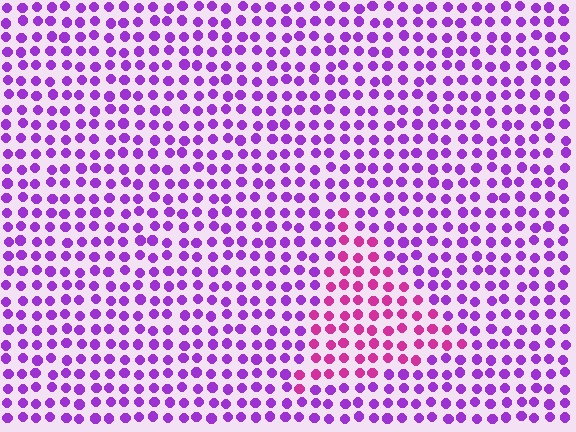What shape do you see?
I see a triangle.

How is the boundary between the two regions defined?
The boundary is defined purely by a slight shift in hue (about 39 degrees). Spacing, size, and orientation are identical on both sides.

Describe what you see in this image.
The image is filled with small purple elements in a uniform arrangement. A triangle-shaped region is visible where the elements are tinted to a slightly different hue, forming a subtle color boundary.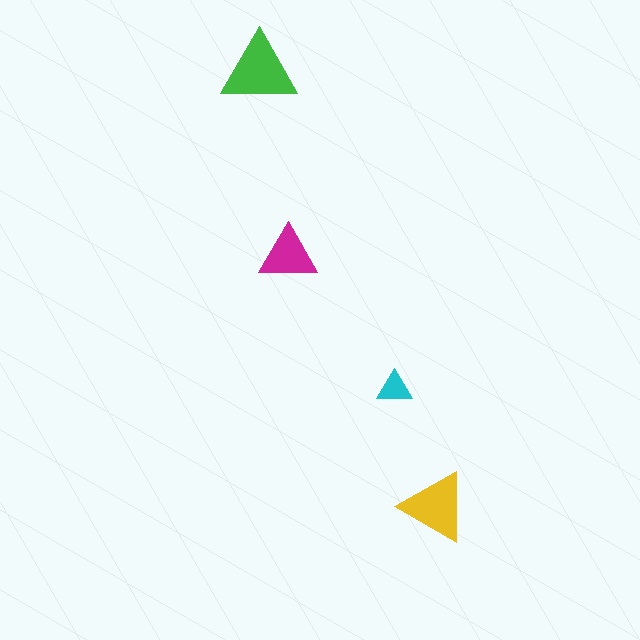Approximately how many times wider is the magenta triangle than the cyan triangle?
About 1.5 times wider.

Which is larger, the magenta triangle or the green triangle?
The green one.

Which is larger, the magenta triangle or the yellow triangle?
The yellow one.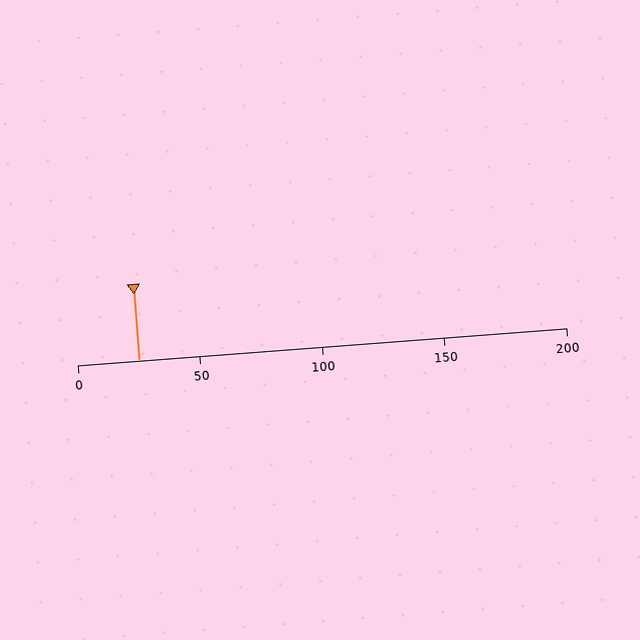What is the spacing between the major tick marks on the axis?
The major ticks are spaced 50 apart.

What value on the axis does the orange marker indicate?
The marker indicates approximately 25.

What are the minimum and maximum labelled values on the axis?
The axis runs from 0 to 200.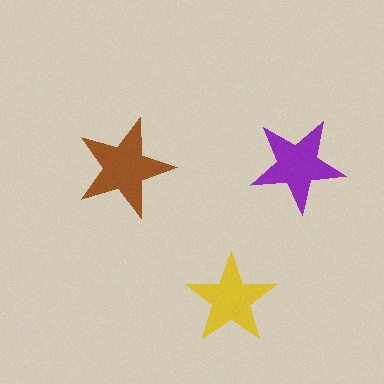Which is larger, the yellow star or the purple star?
The purple one.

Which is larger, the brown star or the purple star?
The brown one.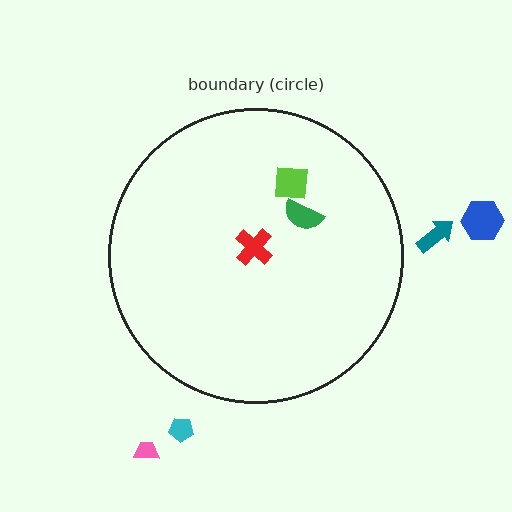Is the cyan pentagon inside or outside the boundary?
Outside.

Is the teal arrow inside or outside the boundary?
Outside.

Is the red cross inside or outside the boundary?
Inside.